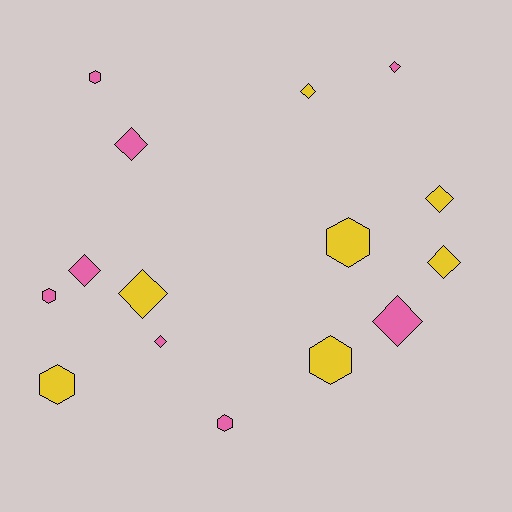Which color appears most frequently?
Pink, with 8 objects.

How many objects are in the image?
There are 15 objects.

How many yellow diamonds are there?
There are 4 yellow diamonds.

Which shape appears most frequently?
Diamond, with 9 objects.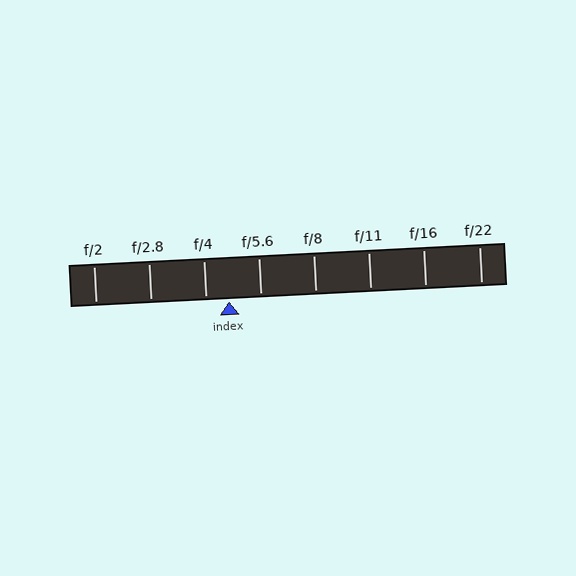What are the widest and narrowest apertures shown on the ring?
The widest aperture shown is f/2 and the narrowest is f/22.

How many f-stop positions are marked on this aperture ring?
There are 8 f-stop positions marked.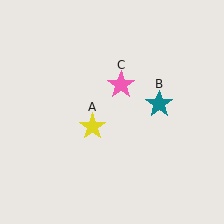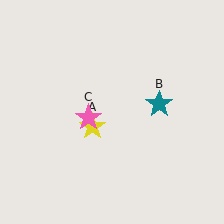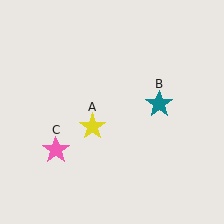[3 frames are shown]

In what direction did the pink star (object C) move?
The pink star (object C) moved down and to the left.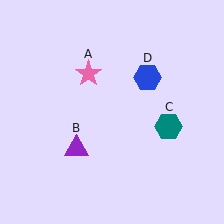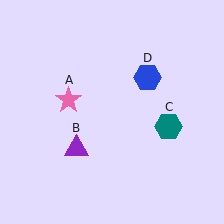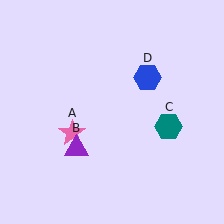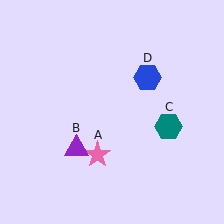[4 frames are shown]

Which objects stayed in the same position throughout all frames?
Purple triangle (object B) and teal hexagon (object C) and blue hexagon (object D) remained stationary.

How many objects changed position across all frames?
1 object changed position: pink star (object A).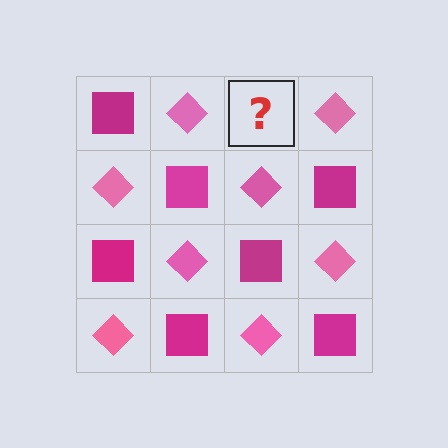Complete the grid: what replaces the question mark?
The question mark should be replaced with a magenta square.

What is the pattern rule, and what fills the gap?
The rule is that it alternates magenta square and pink diamond in a checkerboard pattern. The gap should be filled with a magenta square.